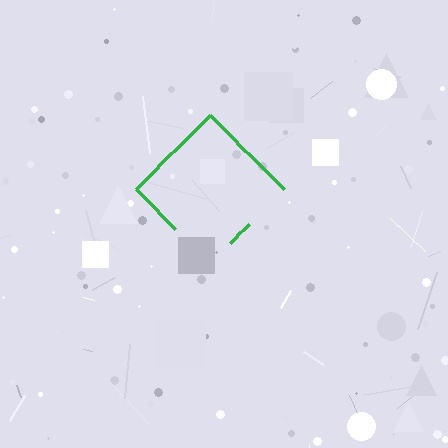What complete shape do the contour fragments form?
The contour fragments form a diamond.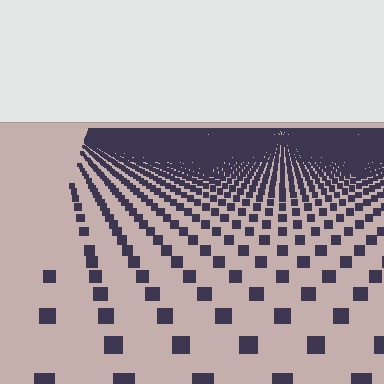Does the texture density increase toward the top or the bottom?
Density increases toward the top.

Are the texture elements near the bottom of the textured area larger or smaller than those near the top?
Larger. Near the bottom, elements are closer to the viewer and appear at a bigger on-screen size.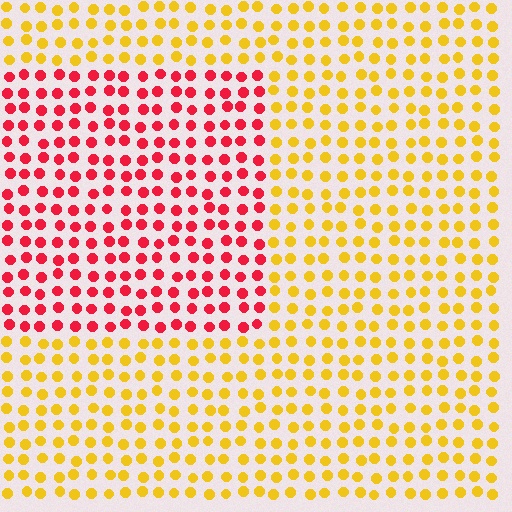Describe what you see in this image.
The image is filled with small yellow elements in a uniform arrangement. A rectangle-shaped region is visible where the elements are tinted to a slightly different hue, forming a subtle color boundary.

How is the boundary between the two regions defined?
The boundary is defined purely by a slight shift in hue (about 58 degrees). Spacing, size, and orientation are identical on both sides.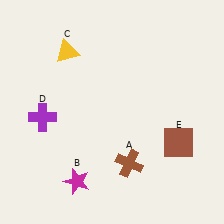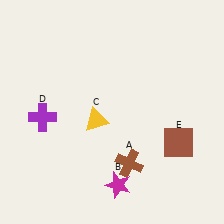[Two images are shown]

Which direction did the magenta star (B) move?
The magenta star (B) moved right.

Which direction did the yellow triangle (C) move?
The yellow triangle (C) moved down.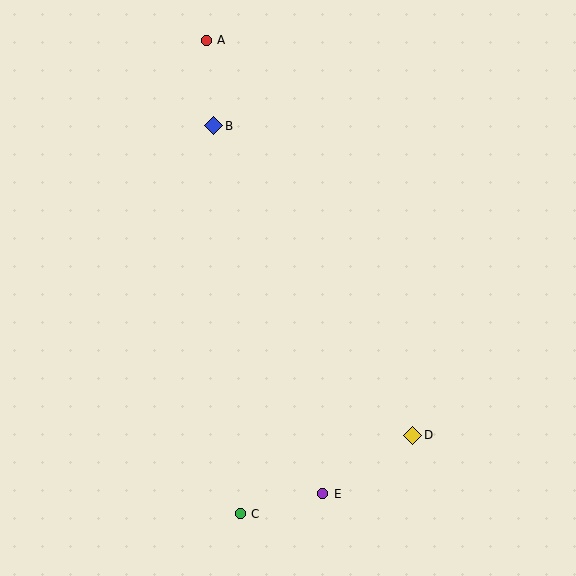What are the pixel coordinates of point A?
Point A is at (206, 40).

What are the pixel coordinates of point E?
Point E is at (323, 494).